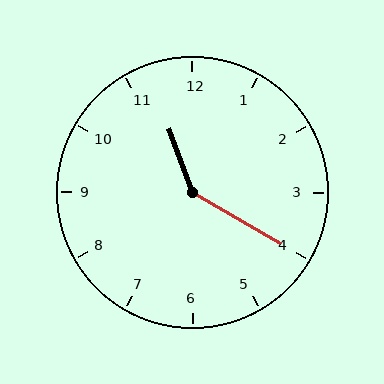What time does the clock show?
11:20.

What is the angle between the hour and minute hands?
Approximately 140 degrees.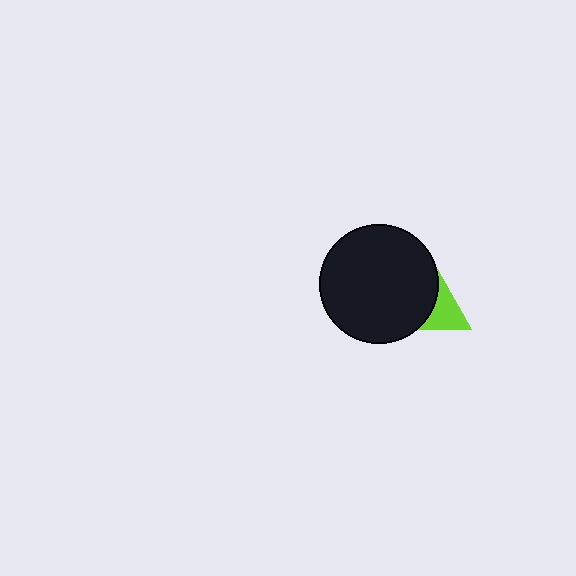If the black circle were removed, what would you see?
You would see the complete lime triangle.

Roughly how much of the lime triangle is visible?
A small part of it is visible (roughly 37%).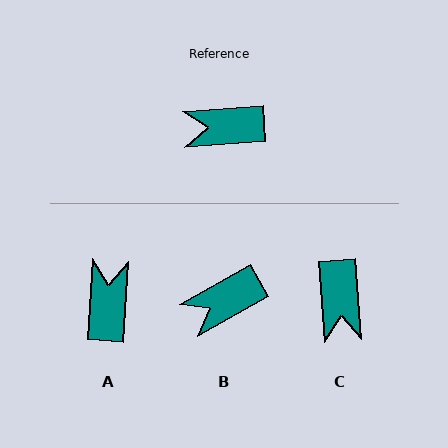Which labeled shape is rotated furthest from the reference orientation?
A, about 98 degrees away.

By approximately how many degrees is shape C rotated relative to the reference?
Approximately 90 degrees counter-clockwise.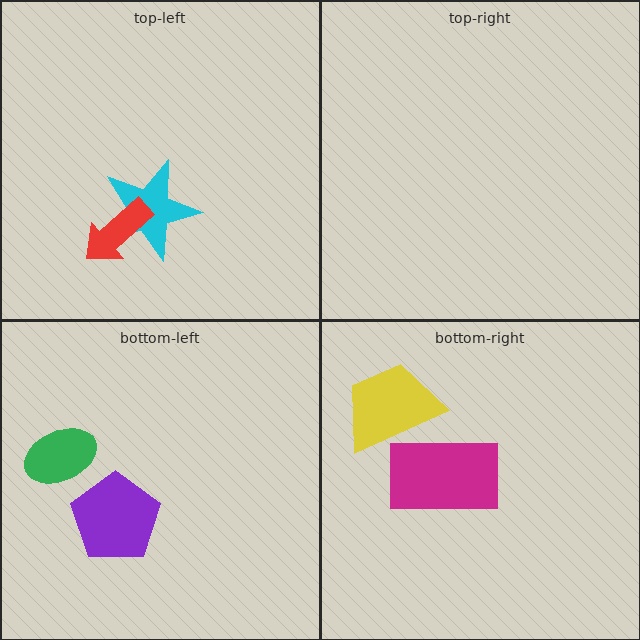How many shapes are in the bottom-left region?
2.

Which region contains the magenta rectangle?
The bottom-right region.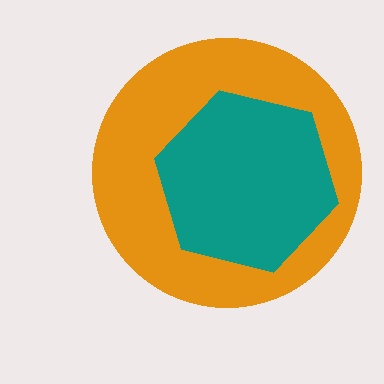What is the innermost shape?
The teal hexagon.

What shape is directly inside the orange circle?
The teal hexagon.